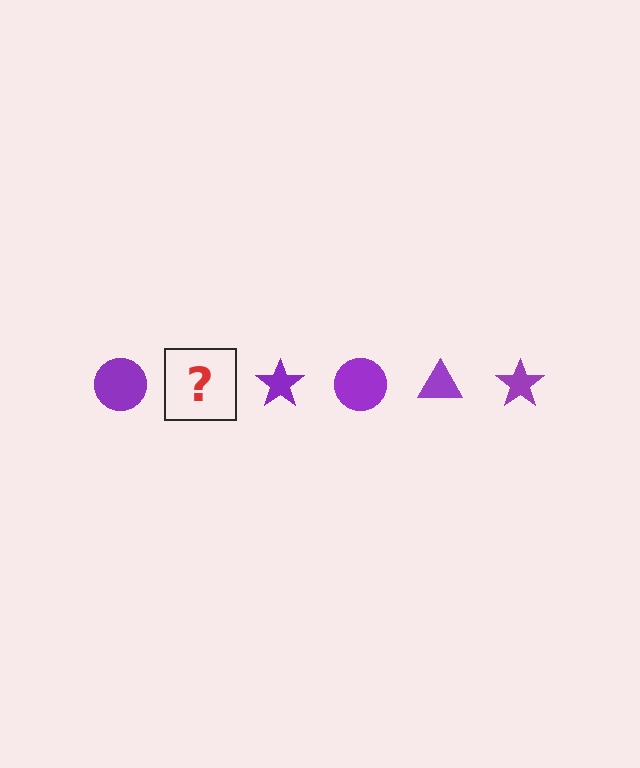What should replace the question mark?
The question mark should be replaced with a purple triangle.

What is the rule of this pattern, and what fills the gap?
The rule is that the pattern cycles through circle, triangle, star shapes in purple. The gap should be filled with a purple triangle.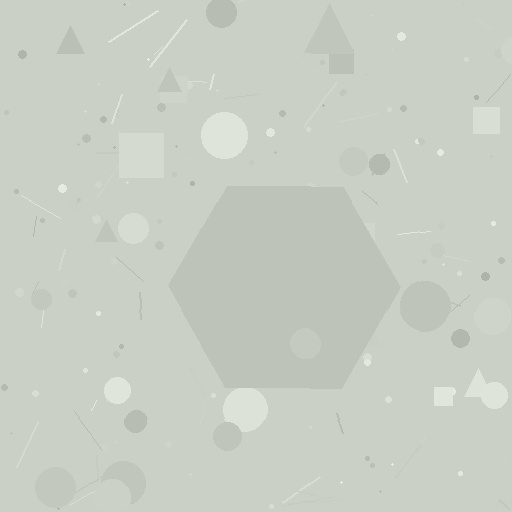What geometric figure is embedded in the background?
A hexagon is embedded in the background.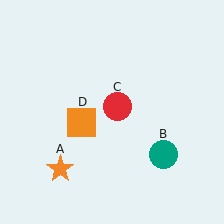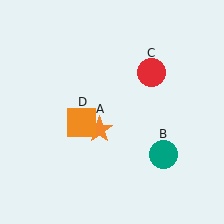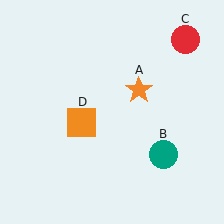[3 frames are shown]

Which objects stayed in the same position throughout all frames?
Teal circle (object B) and orange square (object D) remained stationary.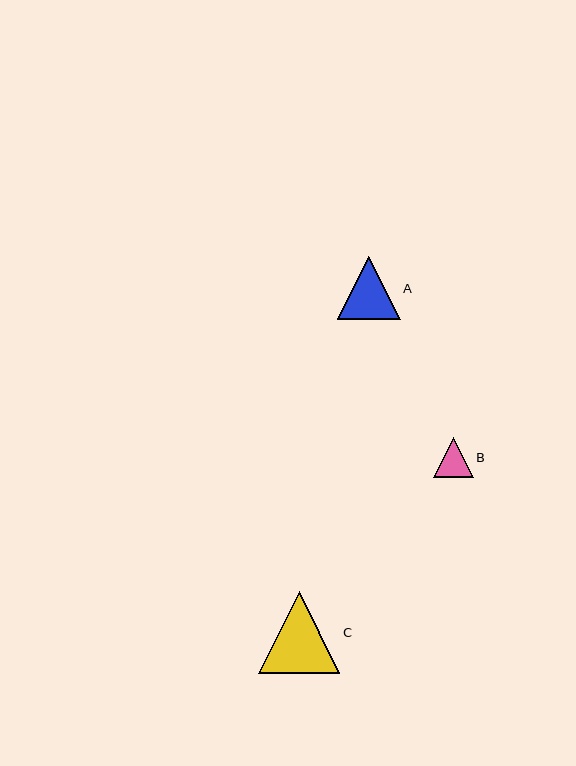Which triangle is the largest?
Triangle C is the largest with a size of approximately 81 pixels.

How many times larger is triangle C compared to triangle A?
Triangle C is approximately 1.3 times the size of triangle A.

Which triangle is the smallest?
Triangle B is the smallest with a size of approximately 40 pixels.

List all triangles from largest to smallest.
From largest to smallest: C, A, B.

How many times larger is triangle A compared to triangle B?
Triangle A is approximately 1.6 times the size of triangle B.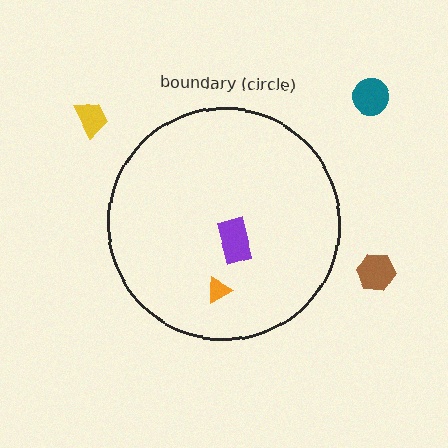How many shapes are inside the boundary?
2 inside, 3 outside.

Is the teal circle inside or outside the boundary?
Outside.